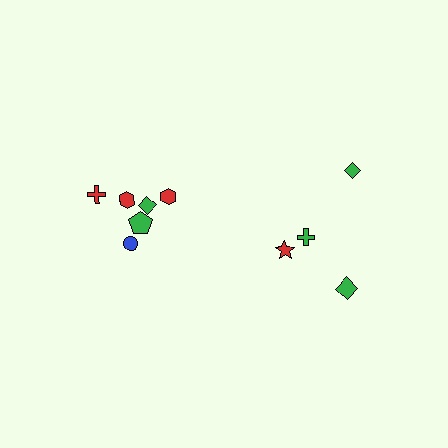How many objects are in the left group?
There are 6 objects.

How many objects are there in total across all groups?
There are 10 objects.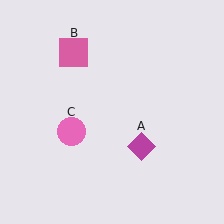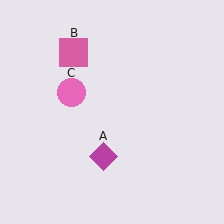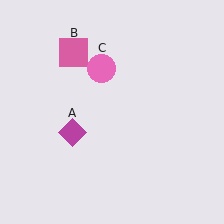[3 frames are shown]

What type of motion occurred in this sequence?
The magenta diamond (object A), pink circle (object C) rotated clockwise around the center of the scene.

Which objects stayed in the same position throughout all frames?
Pink square (object B) remained stationary.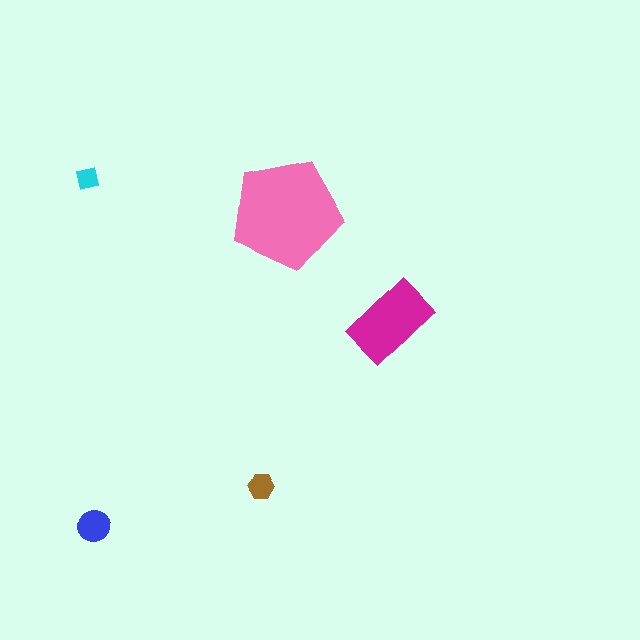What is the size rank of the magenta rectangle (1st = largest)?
2nd.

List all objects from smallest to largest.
The cyan square, the brown hexagon, the blue circle, the magenta rectangle, the pink pentagon.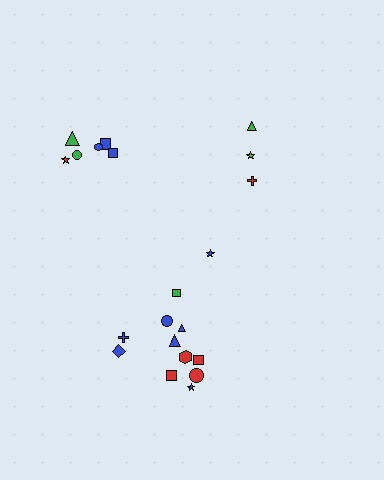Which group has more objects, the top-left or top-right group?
The top-left group.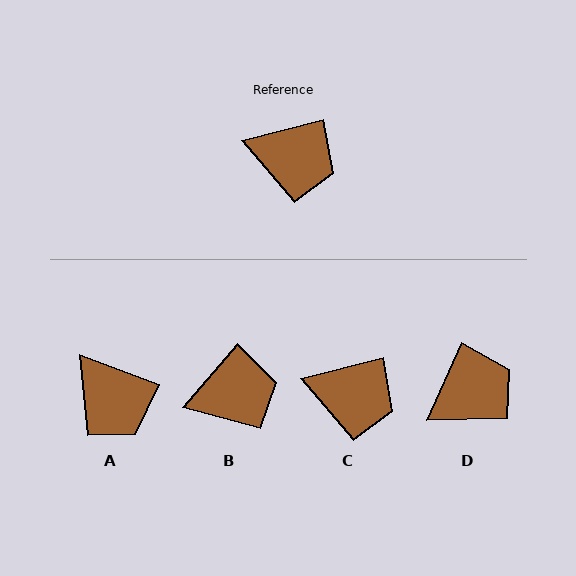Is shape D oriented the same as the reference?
No, it is off by about 51 degrees.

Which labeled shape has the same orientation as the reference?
C.